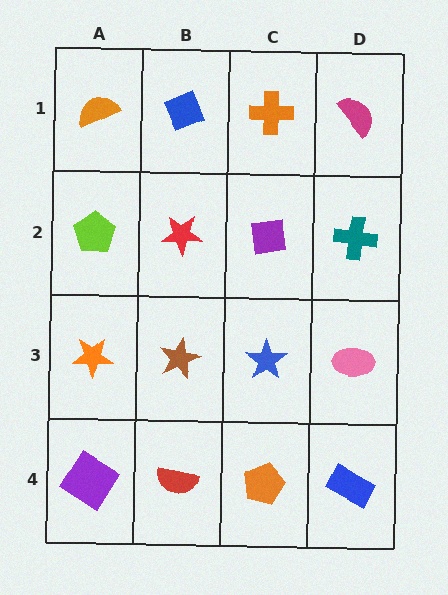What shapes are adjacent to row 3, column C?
A purple square (row 2, column C), an orange pentagon (row 4, column C), a brown star (row 3, column B), a pink ellipse (row 3, column D).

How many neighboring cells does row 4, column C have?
3.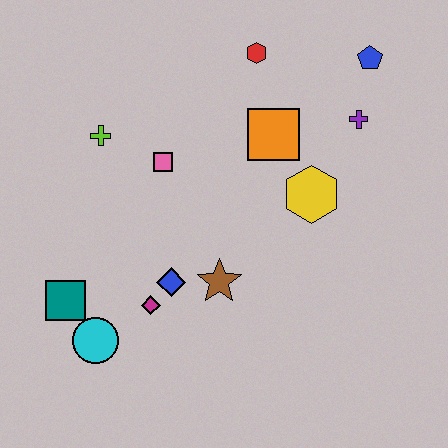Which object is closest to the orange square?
The yellow hexagon is closest to the orange square.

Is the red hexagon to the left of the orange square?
Yes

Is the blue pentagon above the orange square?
Yes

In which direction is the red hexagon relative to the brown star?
The red hexagon is above the brown star.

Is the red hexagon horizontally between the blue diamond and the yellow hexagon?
Yes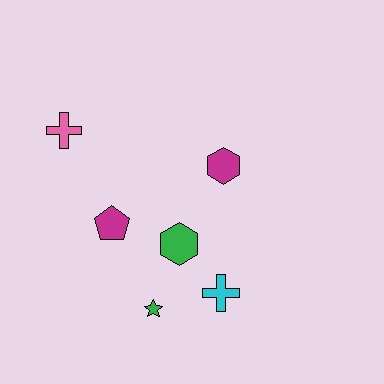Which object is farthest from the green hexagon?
The pink cross is farthest from the green hexagon.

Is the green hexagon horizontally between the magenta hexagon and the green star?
Yes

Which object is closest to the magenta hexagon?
The green hexagon is closest to the magenta hexagon.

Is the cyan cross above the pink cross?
No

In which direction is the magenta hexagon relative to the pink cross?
The magenta hexagon is to the right of the pink cross.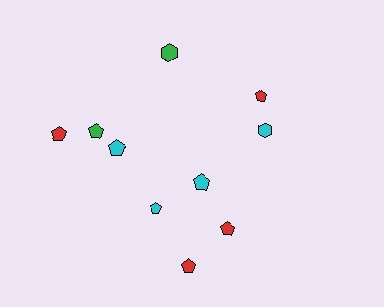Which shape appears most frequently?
Pentagon, with 8 objects.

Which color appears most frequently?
Cyan, with 4 objects.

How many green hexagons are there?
There is 1 green hexagon.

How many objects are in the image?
There are 10 objects.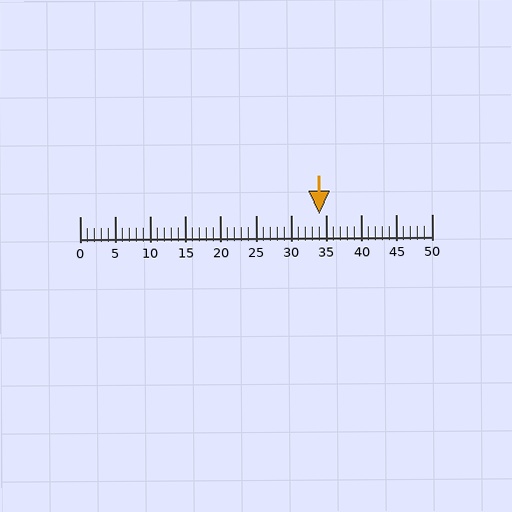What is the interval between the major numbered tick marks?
The major tick marks are spaced 5 units apart.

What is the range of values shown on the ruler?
The ruler shows values from 0 to 50.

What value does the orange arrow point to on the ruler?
The orange arrow points to approximately 34.